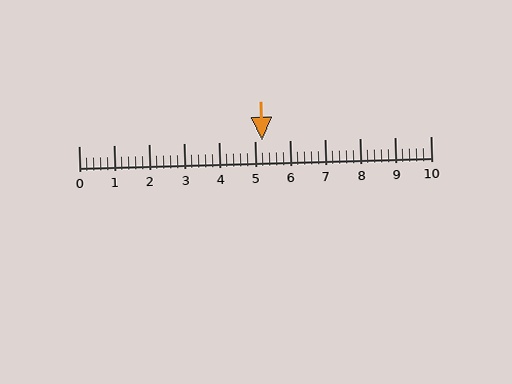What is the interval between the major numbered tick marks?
The major tick marks are spaced 1 units apart.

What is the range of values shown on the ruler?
The ruler shows values from 0 to 10.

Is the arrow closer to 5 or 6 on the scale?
The arrow is closer to 5.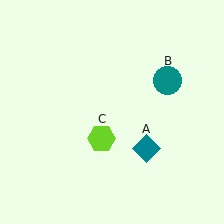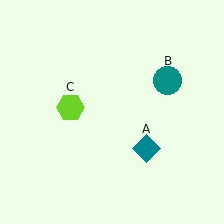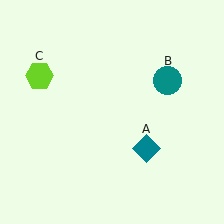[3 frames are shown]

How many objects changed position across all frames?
1 object changed position: lime hexagon (object C).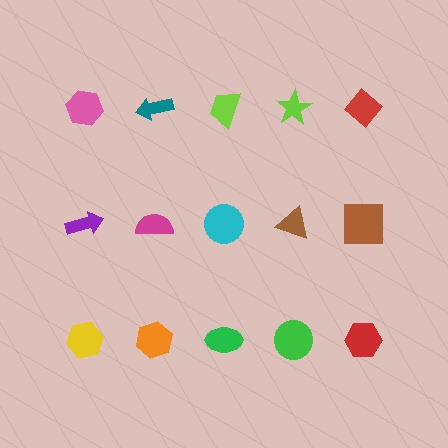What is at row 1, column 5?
A red diamond.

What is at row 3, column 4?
A green circle.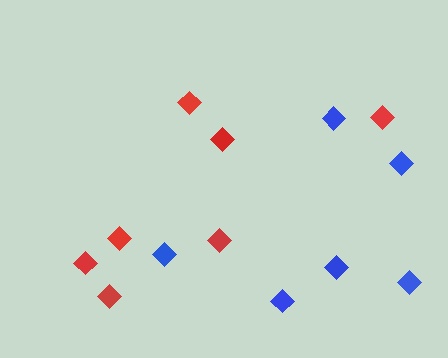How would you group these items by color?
There are 2 groups: one group of blue diamonds (6) and one group of red diamonds (7).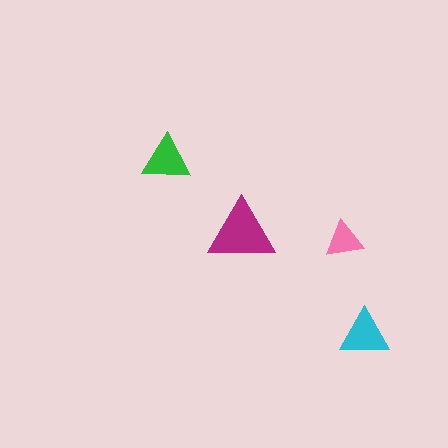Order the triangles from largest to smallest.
the magenta one, the cyan one, the green one, the pink one.